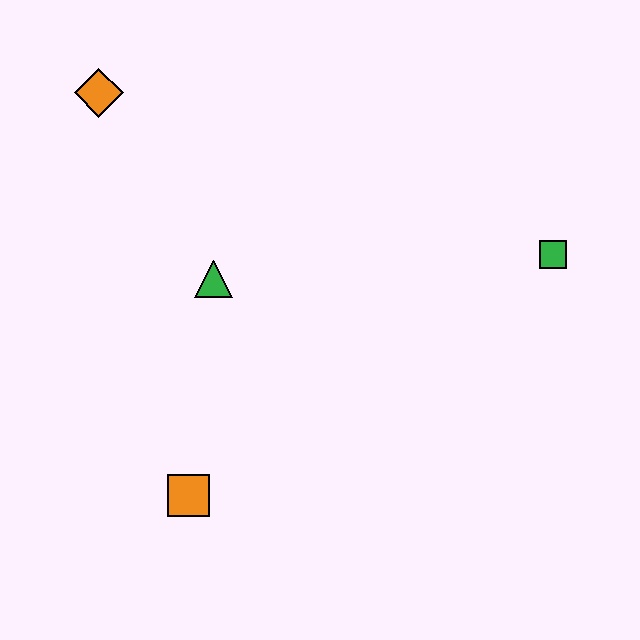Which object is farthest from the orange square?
The green square is farthest from the orange square.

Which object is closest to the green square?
The green triangle is closest to the green square.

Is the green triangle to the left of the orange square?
No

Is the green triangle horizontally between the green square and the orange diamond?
Yes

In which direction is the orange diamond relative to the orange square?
The orange diamond is above the orange square.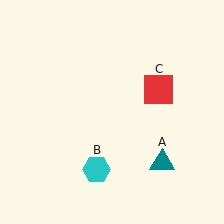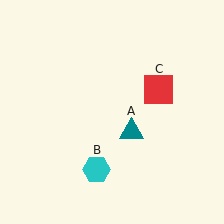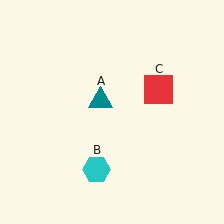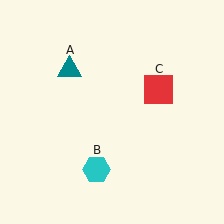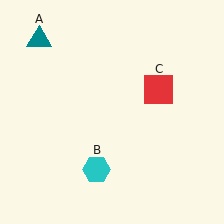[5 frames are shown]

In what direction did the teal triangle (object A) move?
The teal triangle (object A) moved up and to the left.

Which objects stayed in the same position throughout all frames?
Cyan hexagon (object B) and red square (object C) remained stationary.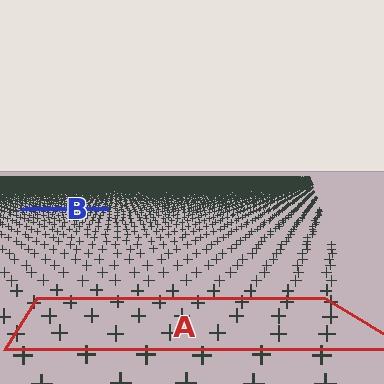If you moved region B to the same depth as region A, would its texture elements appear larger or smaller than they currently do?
They would appear larger. At a closer depth, the same texture elements are projected at a bigger on-screen size.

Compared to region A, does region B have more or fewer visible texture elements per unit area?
Region B has more texture elements per unit area — they are packed more densely because it is farther away.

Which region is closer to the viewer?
Region A is closer. The texture elements there are larger and more spread out.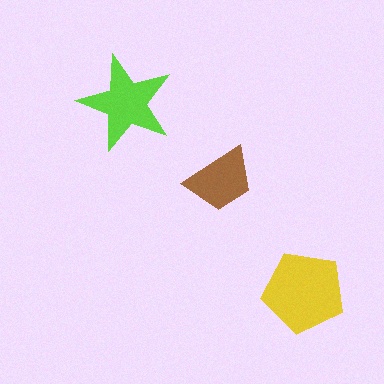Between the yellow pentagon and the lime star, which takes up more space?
The yellow pentagon.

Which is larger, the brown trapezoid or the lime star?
The lime star.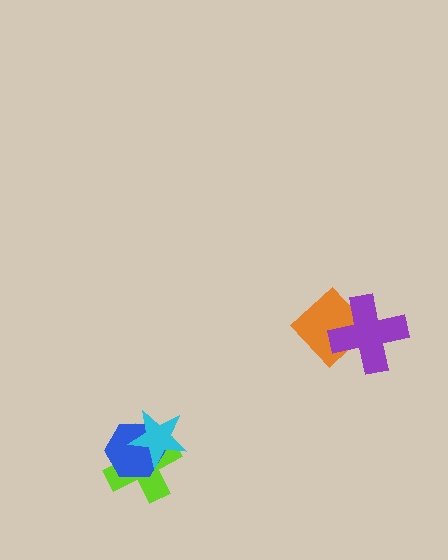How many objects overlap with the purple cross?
1 object overlaps with the purple cross.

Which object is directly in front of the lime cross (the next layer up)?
The blue hexagon is directly in front of the lime cross.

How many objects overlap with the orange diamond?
1 object overlaps with the orange diamond.